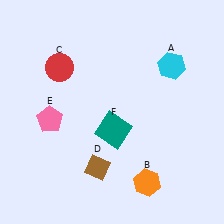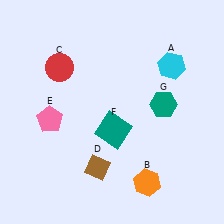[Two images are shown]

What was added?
A teal hexagon (G) was added in Image 2.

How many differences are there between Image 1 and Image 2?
There is 1 difference between the two images.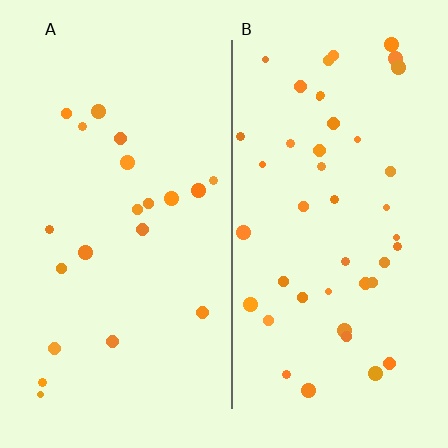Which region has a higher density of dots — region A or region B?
B (the right).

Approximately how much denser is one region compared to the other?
Approximately 2.2× — region B over region A.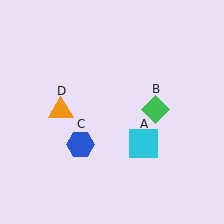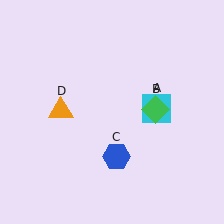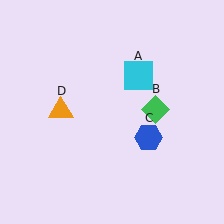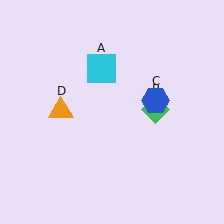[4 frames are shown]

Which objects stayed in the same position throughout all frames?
Green diamond (object B) and orange triangle (object D) remained stationary.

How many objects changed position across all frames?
2 objects changed position: cyan square (object A), blue hexagon (object C).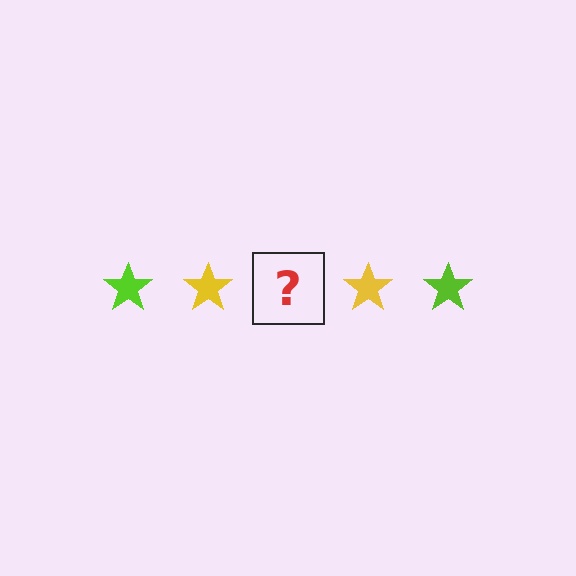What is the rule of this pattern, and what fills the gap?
The rule is that the pattern cycles through lime, yellow stars. The gap should be filled with a lime star.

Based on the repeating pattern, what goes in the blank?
The blank should be a lime star.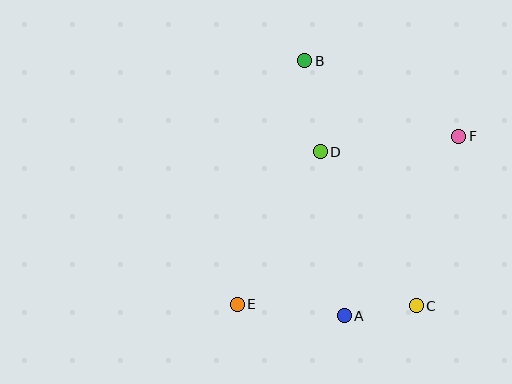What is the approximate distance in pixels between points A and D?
The distance between A and D is approximately 166 pixels.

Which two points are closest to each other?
Points A and C are closest to each other.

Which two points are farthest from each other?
Points E and F are farthest from each other.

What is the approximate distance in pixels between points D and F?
The distance between D and F is approximately 139 pixels.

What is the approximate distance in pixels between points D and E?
The distance between D and E is approximately 174 pixels.